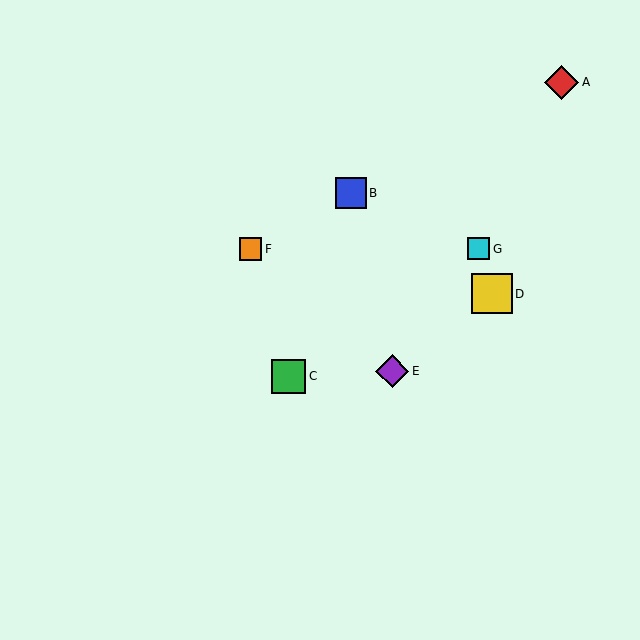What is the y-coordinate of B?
Object B is at y≈193.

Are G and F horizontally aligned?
Yes, both are at y≈249.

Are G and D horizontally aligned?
No, G is at y≈249 and D is at y≈294.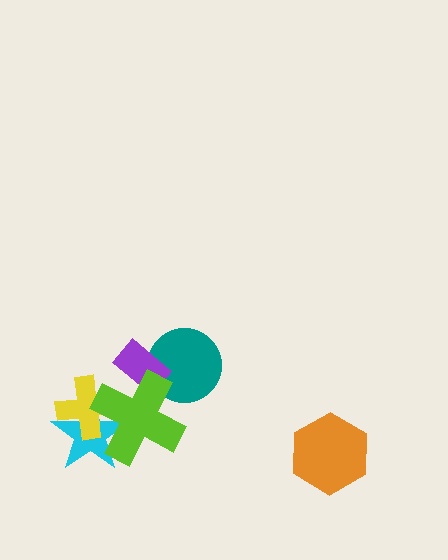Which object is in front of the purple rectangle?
The lime cross is in front of the purple rectangle.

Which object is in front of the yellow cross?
The lime cross is in front of the yellow cross.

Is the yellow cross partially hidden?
Yes, it is partially covered by another shape.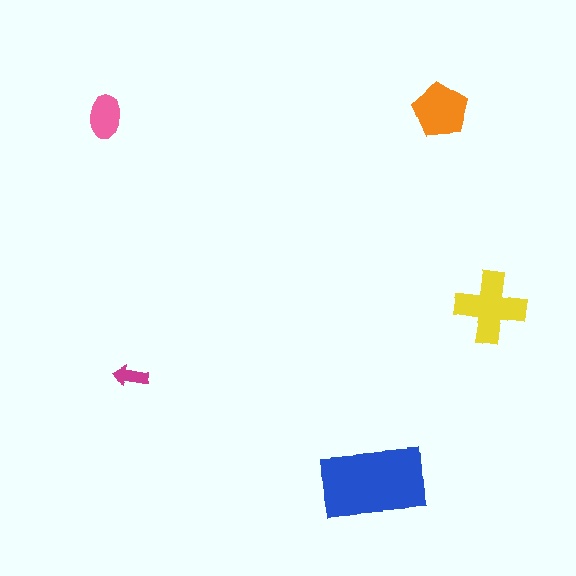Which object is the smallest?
The magenta arrow.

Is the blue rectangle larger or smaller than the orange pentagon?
Larger.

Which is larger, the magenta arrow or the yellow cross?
The yellow cross.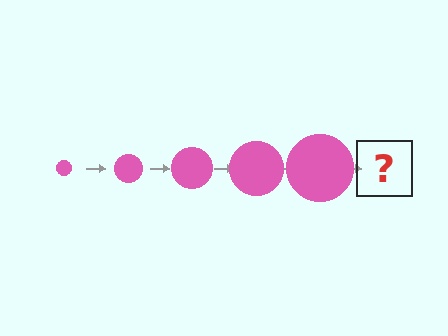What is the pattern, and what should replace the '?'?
The pattern is that the circle gets progressively larger each step. The '?' should be a pink circle, larger than the previous one.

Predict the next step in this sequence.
The next step is a pink circle, larger than the previous one.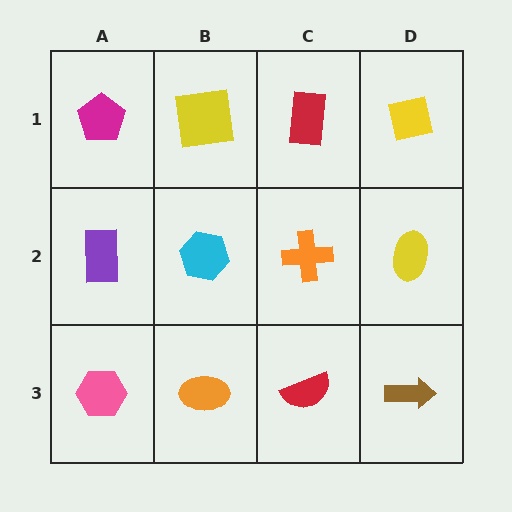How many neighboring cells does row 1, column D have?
2.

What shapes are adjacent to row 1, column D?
A yellow ellipse (row 2, column D), a red rectangle (row 1, column C).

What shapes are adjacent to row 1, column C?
An orange cross (row 2, column C), a yellow square (row 1, column B), a yellow square (row 1, column D).